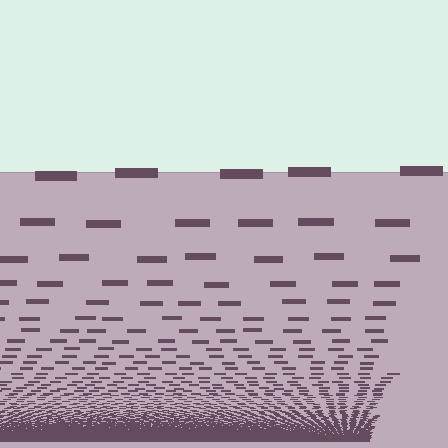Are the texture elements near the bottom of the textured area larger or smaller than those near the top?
Smaller. The gradient is inverted — elements near the bottom are smaller and denser.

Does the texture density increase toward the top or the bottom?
Density increases toward the bottom.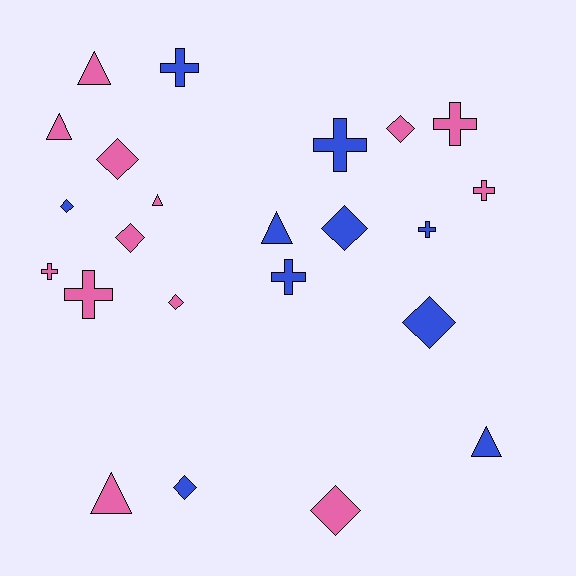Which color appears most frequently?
Pink, with 13 objects.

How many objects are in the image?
There are 23 objects.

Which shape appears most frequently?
Diamond, with 9 objects.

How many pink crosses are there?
There are 4 pink crosses.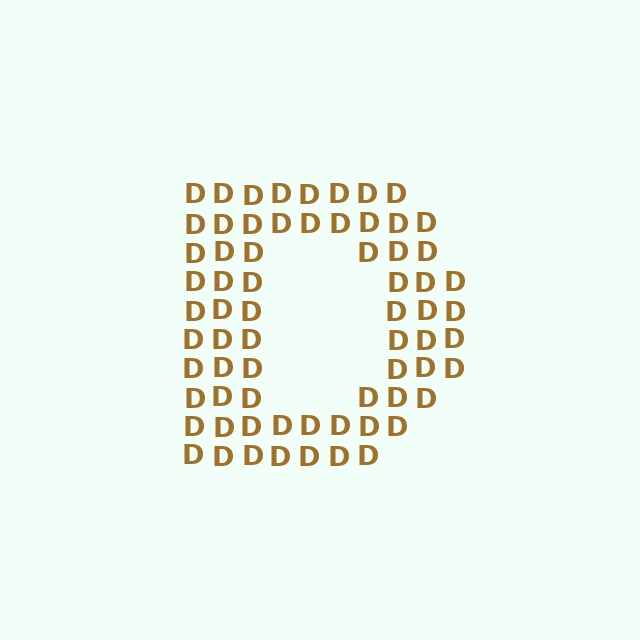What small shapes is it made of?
It is made of small letter D's.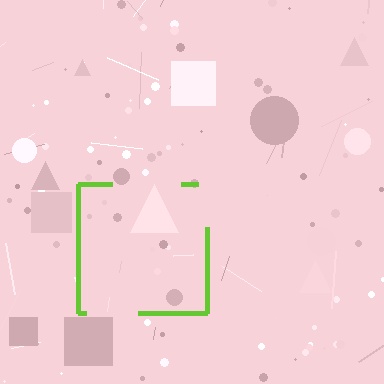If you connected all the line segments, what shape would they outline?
They would outline a square.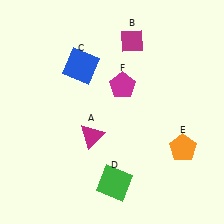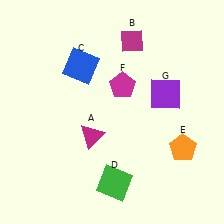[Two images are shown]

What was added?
A purple square (G) was added in Image 2.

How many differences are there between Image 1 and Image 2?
There is 1 difference between the two images.